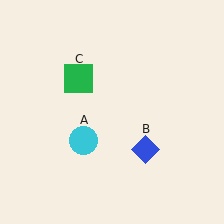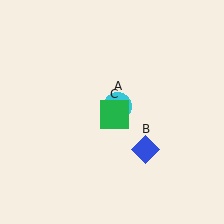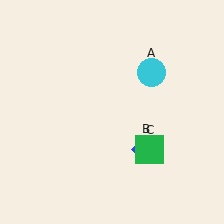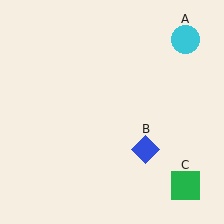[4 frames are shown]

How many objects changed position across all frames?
2 objects changed position: cyan circle (object A), green square (object C).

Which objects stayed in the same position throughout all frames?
Blue diamond (object B) remained stationary.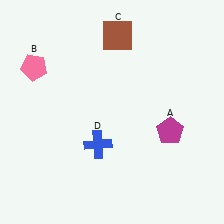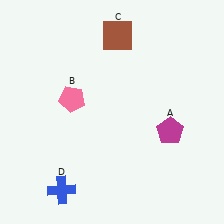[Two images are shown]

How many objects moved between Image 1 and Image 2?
2 objects moved between the two images.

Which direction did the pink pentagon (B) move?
The pink pentagon (B) moved right.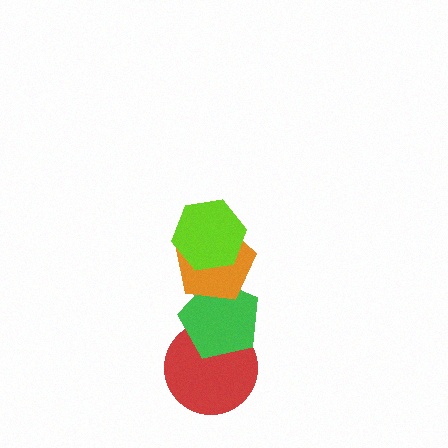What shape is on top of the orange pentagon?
The lime hexagon is on top of the orange pentagon.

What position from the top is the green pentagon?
The green pentagon is 3rd from the top.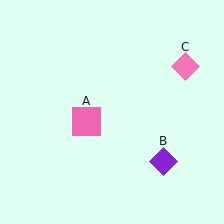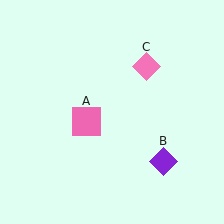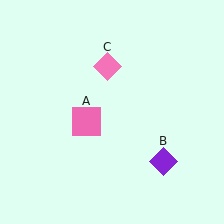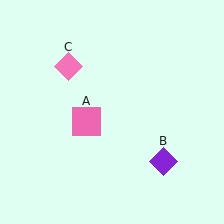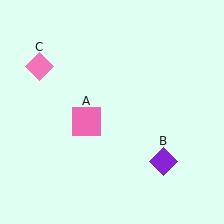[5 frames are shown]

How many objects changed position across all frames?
1 object changed position: pink diamond (object C).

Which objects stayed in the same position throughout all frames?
Pink square (object A) and purple diamond (object B) remained stationary.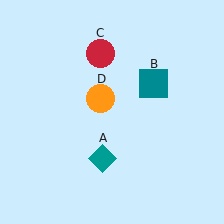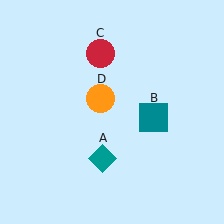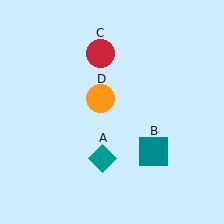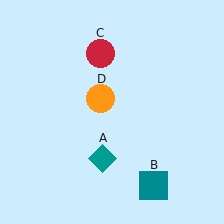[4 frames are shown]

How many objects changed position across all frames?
1 object changed position: teal square (object B).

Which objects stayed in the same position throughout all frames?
Teal diamond (object A) and red circle (object C) and orange circle (object D) remained stationary.